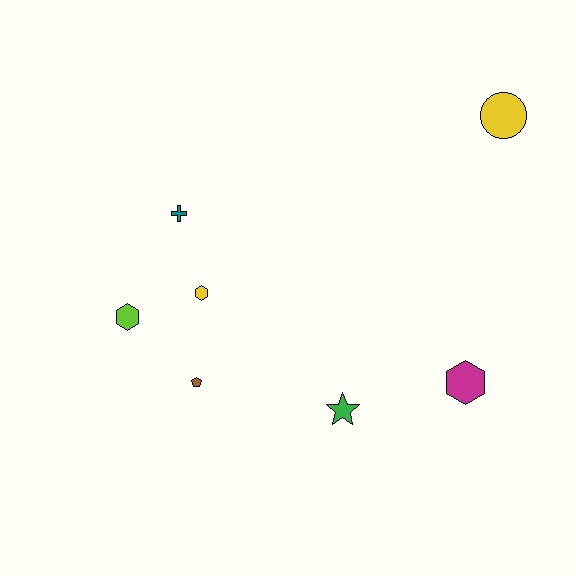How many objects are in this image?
There are 7 objects.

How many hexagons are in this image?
There are 3 hexagons.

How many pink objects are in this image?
There are no pink objects.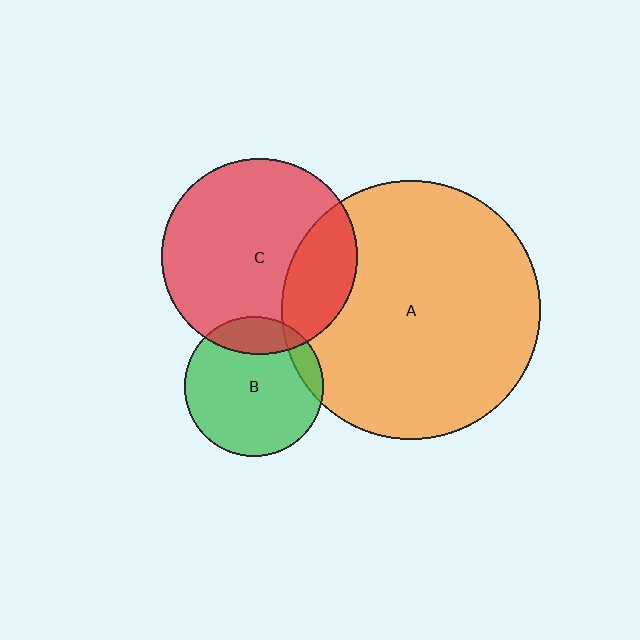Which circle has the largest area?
Circle A (orange).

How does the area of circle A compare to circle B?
Approximately 3.4 times.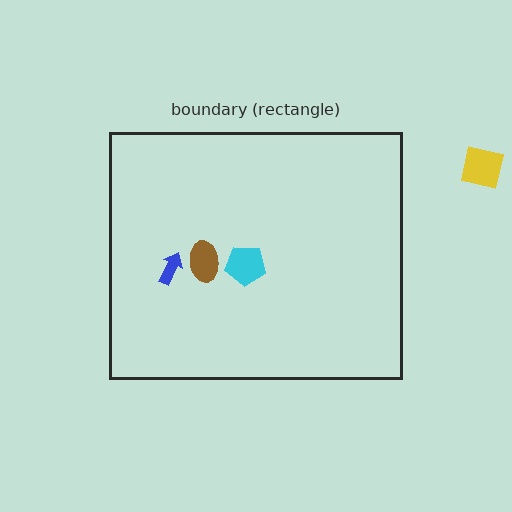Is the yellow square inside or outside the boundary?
Outside.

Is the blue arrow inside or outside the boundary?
Inside.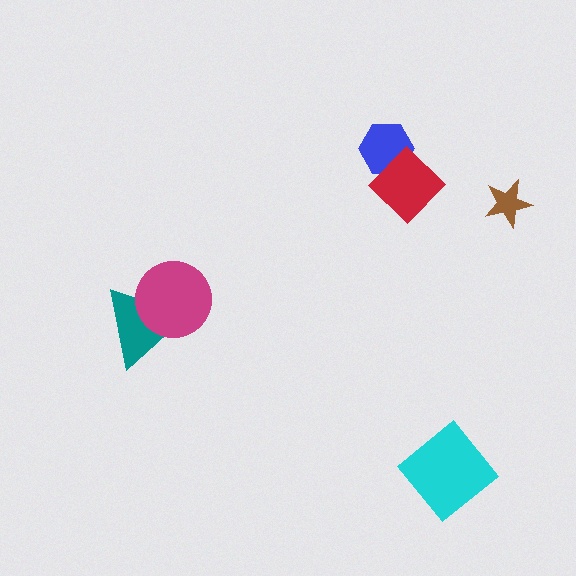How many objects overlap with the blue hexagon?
1 object overlaps with the blue hexagon.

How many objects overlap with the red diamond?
1 object overlaps with the red diamond.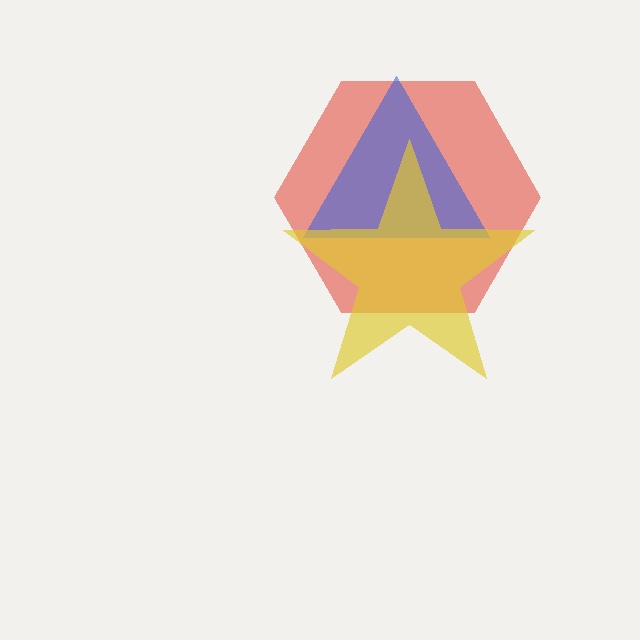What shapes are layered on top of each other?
The layered shapes are: a red hexagon, a blue triangle, a yellow star.